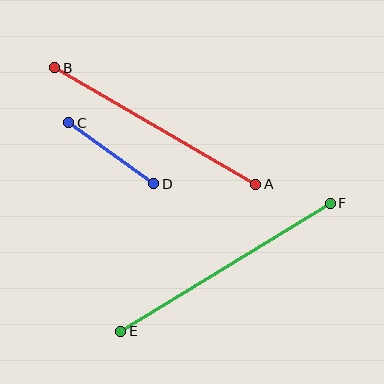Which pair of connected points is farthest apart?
Points E and F are farthest apart.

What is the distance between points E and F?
The distance is approximately 246 pixels.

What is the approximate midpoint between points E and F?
The midpoint is at approximately (226, 267) pixels.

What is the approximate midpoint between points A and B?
The midpoint is at approximately (155, 126) pixels.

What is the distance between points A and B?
The distance is approximately 232 pixels.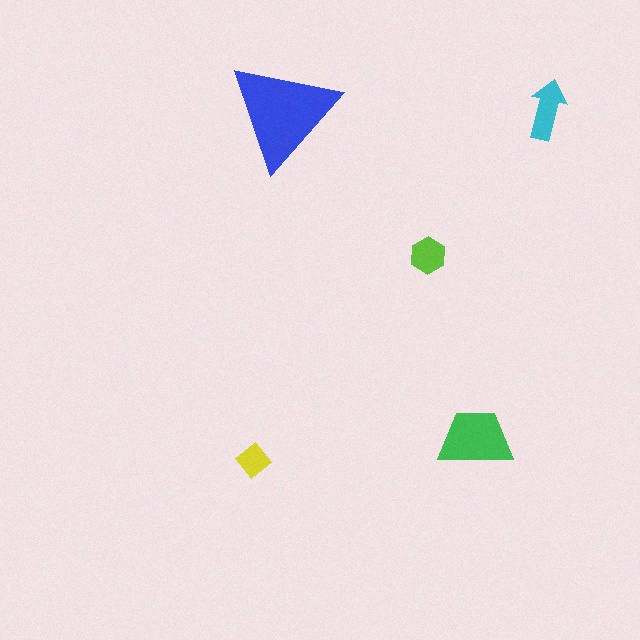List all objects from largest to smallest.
The blue triangle, the green trapezoid, the cyan arrow, the lime hexagon, the yellow diamond.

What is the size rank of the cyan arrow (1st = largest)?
3rd.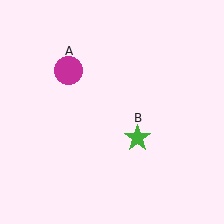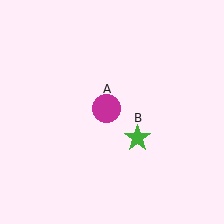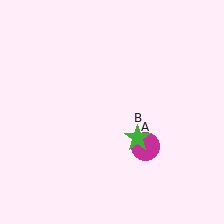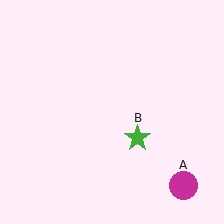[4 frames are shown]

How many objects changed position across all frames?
1 object changed position: magenta circle (object A).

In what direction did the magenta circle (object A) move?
The magenta circle (object A) moved down and to the right.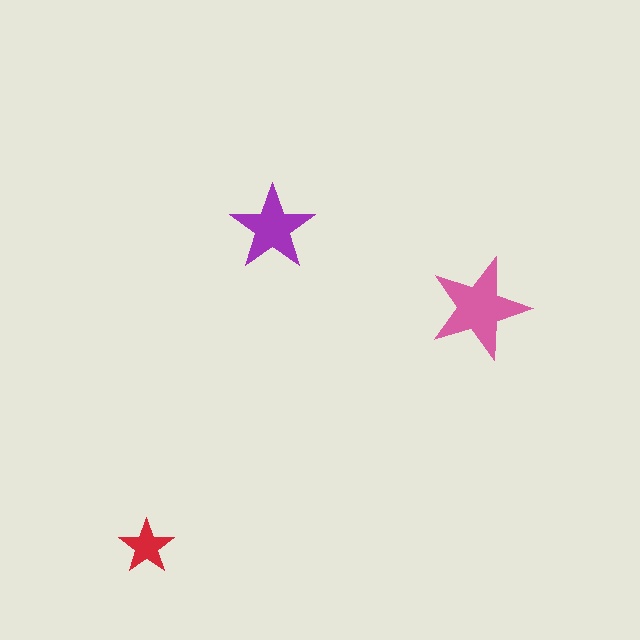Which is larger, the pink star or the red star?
The pink one.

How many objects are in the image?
There are 3 objects in the image.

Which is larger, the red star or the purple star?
The purple one.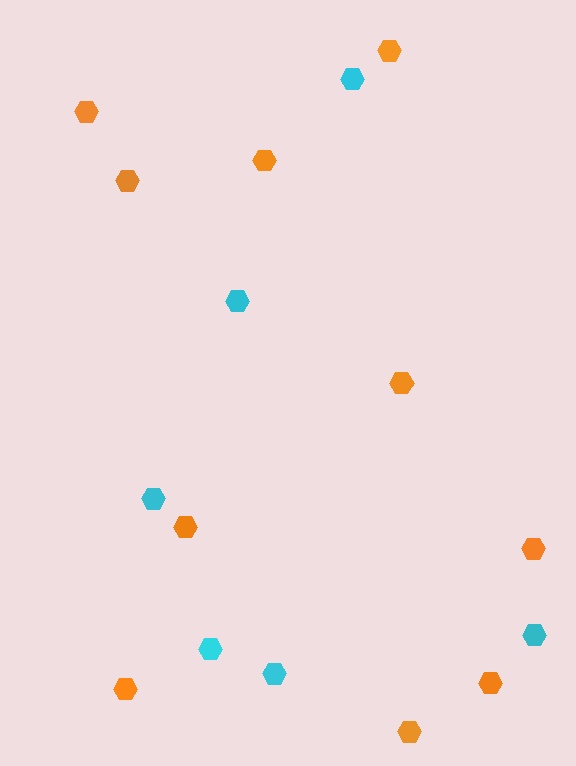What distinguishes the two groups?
There are 2 groups: one group of cyan hexagons (6) and one group of orange hexagons (10).